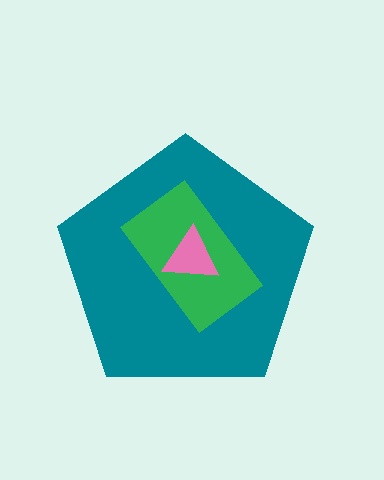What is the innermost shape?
The pink triangle.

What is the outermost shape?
The teal pentagon.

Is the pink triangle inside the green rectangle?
Yes.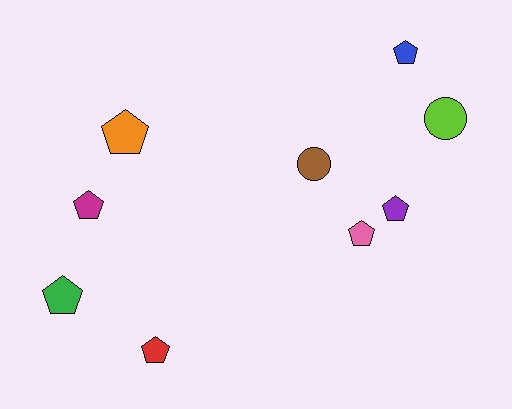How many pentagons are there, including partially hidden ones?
There are 7 pentagons.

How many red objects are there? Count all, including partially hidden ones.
There is 1 red object.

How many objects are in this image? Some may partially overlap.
There are 9 objects.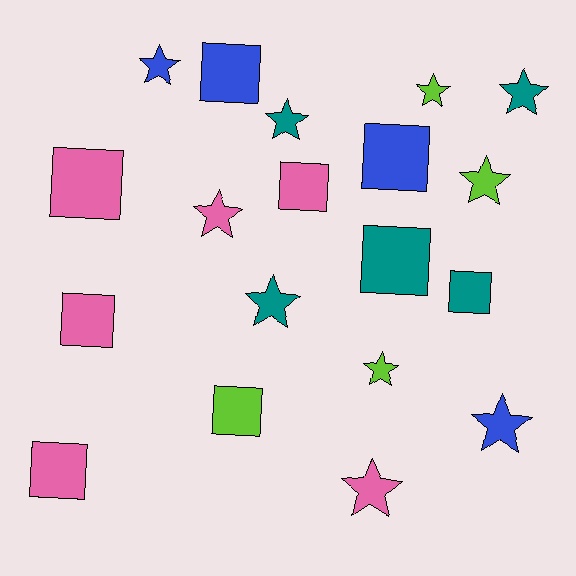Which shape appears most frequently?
Star, with 10 objects.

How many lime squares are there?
There is 1 lime square.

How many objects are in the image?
There are 19 objects.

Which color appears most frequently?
Pink, with 6 objects.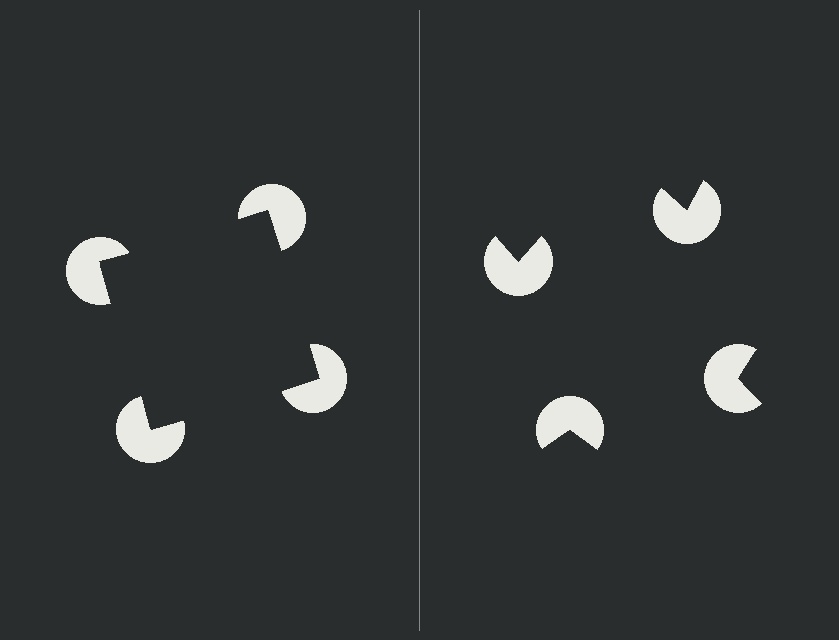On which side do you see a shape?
An illusory square appears on the left side. On the right side the wedge cuts are rotated, so no coherent shape forms.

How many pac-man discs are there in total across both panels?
8 — 4 on each side.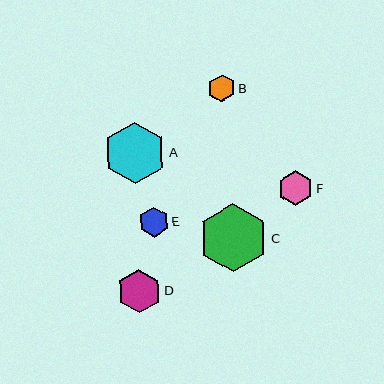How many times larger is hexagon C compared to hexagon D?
Hexagon C is approximately 1.6 times the size of hexagon D.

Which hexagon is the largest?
Hexagon C is the largest with a size of approximately 68 pixels.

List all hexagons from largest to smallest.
From largest to smallest: C, A, D, F, E, B.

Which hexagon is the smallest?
Hexagon B is the smallest with a size of approximately 27 pixels.